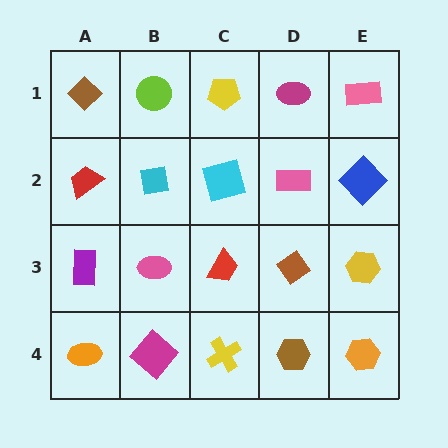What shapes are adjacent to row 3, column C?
A cyan square (row 2, column C), a yellow cross (row 4, column C), a pink ellipse (row 3, column B), a brown diamond (row 3, column D).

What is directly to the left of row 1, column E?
A magenta ellipse.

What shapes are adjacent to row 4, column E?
A yellow hexagon (row 3, column E), a brown hexagon (row 4, column D).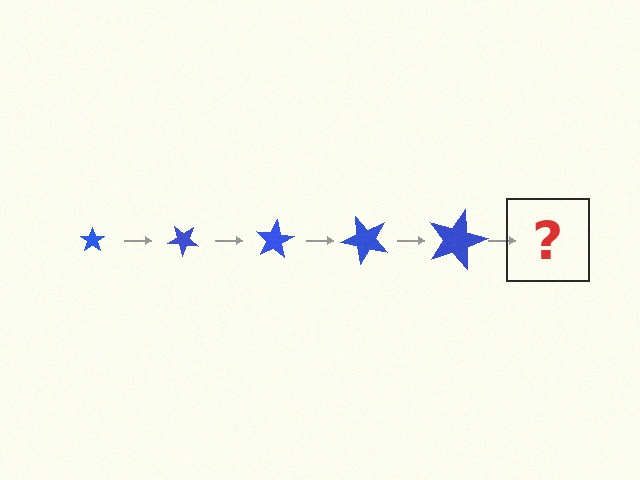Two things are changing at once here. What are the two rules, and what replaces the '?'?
The two rules are that the star grows larger each step and it rotates 40 degrees each step. The '?' should be a star, larger than the previous one and rotated 200 degrees from the start.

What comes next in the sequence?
The next element should be a star, larger than the previous one and rotated 200 degrees from the start.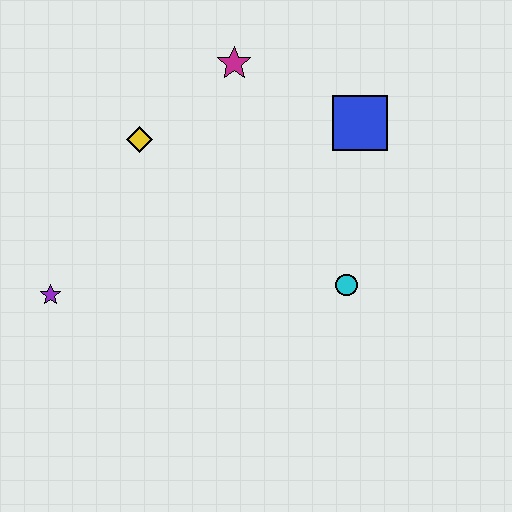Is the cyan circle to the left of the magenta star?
No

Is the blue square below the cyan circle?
No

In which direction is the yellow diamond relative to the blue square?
The yellow diamond is to the left of the blue square.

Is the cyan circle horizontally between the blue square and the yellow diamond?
Yes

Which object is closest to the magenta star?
The yellow diamond is closest to the magenta star.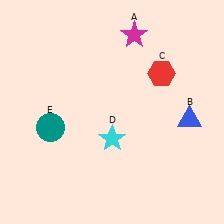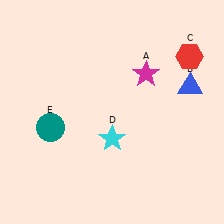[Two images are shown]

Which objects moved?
The objects that moved are: the magenta star (A), the blue triangle (B), the red hexagon (C).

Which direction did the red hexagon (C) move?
The red hexagon (C) moved right.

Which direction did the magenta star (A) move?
The magenta star (A) moved down.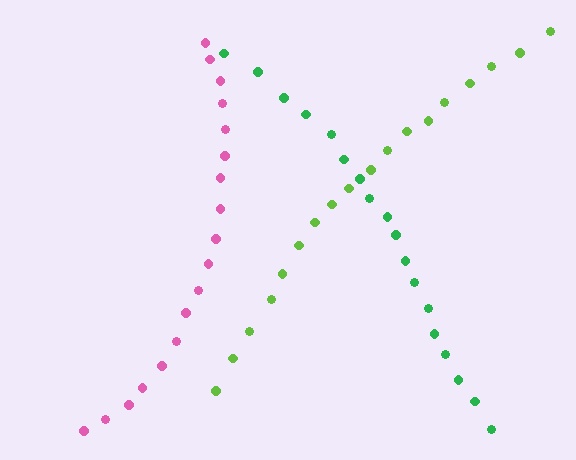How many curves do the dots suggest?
There are 3 distinct paths.